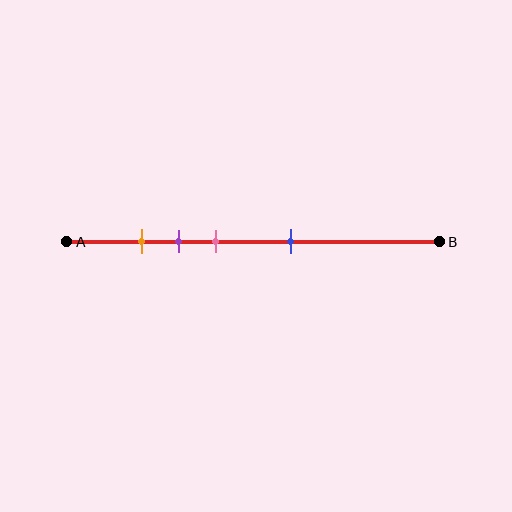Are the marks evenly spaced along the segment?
No, the marks are not evenly spaced.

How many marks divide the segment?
There are 4 marks dividing the segment.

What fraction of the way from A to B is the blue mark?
The blue mark is approximately 60% (0.6) of the way from A to B.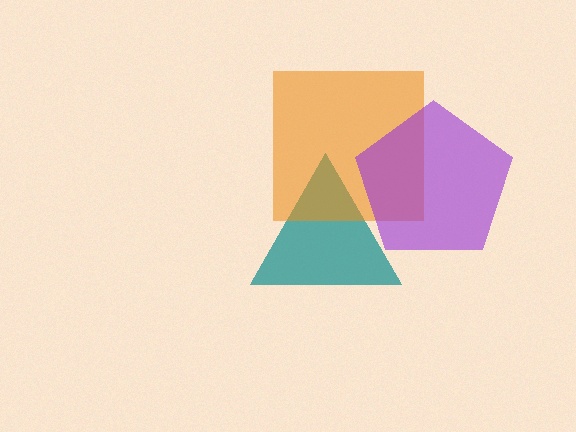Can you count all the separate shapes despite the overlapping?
Yes, there are 3 separate shapes.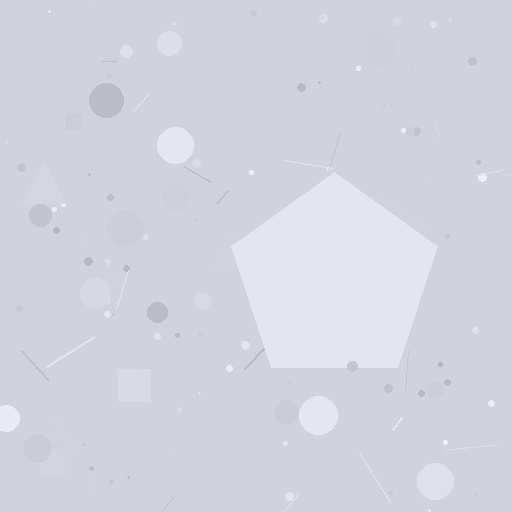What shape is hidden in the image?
A pentagon is hidden in the image.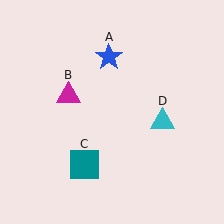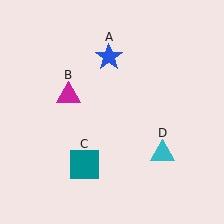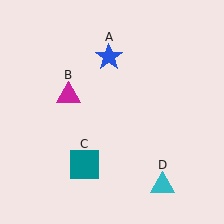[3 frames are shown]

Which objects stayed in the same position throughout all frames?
Blue star (object A) and magenta triangle (object B) and teal square (object C) remained stationary.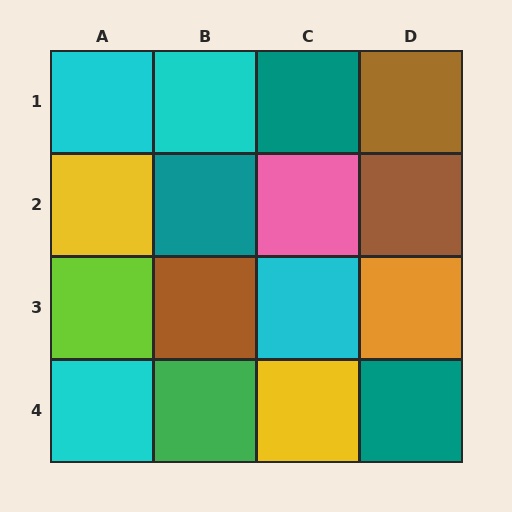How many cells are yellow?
2 cells are yellow.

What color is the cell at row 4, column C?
Yellow.